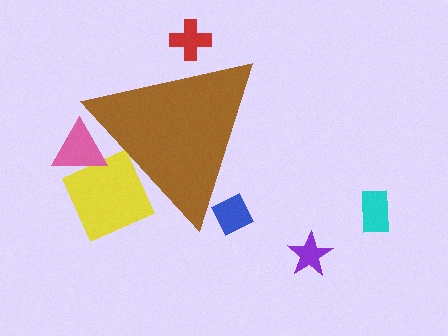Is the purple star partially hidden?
No, the purple star is fully visible.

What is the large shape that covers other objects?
A brown triangle.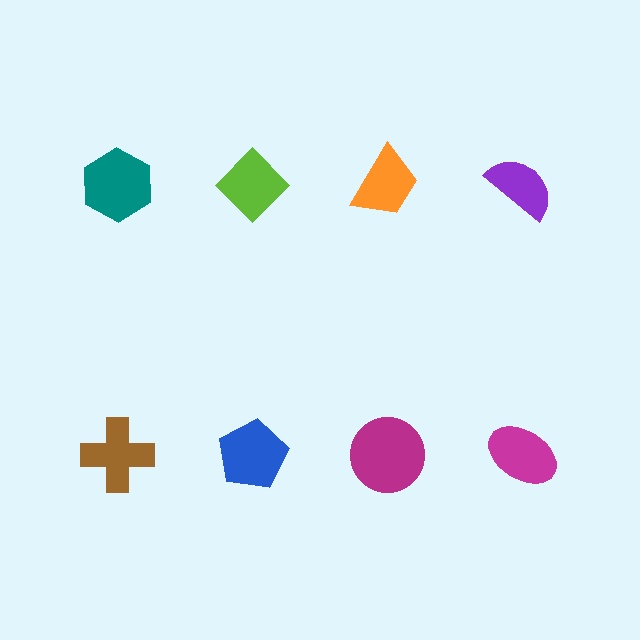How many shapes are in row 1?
4 shapes.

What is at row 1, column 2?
A lime diamond.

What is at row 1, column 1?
A teal hexagon.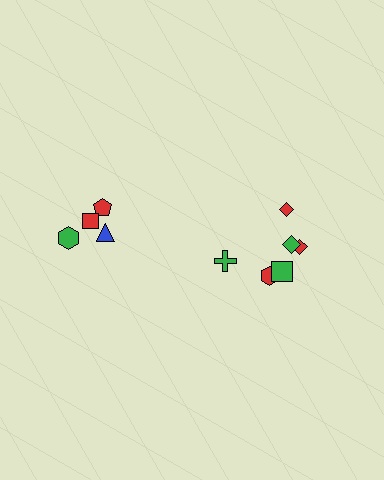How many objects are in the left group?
There are 4 objects.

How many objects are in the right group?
There are 6 objects.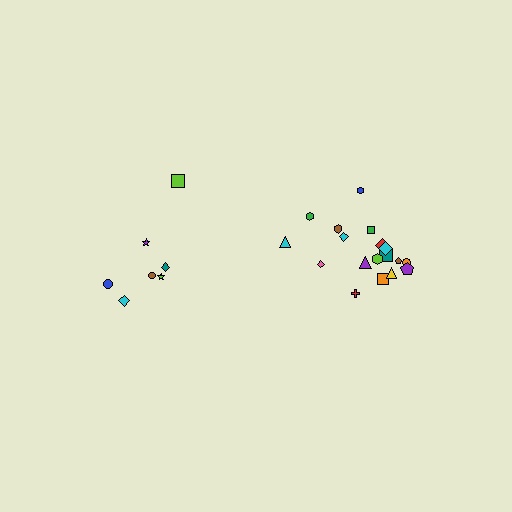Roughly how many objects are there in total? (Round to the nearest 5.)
Roughly 25 objects in total.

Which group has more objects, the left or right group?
The right group.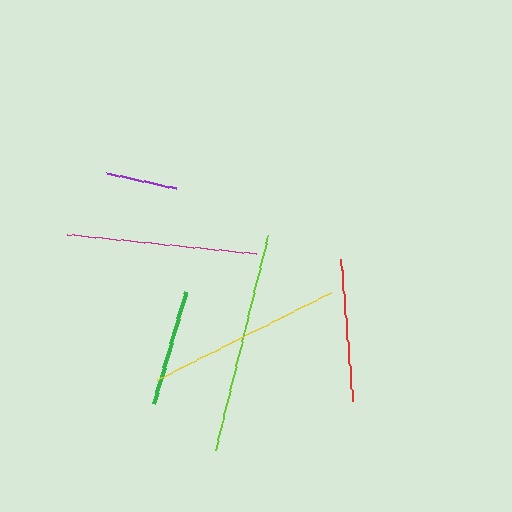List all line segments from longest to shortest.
From longest to shortest: lime, yellow, magenta, red, green, purple.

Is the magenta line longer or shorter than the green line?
The magenta line is longer than the green line.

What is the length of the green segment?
The green segment is approximately 117 pixels long.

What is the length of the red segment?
The red segment is approximately 144 pixels long.